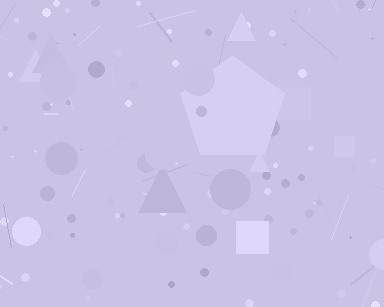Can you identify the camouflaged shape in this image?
The camouflaged shape is a pentagon.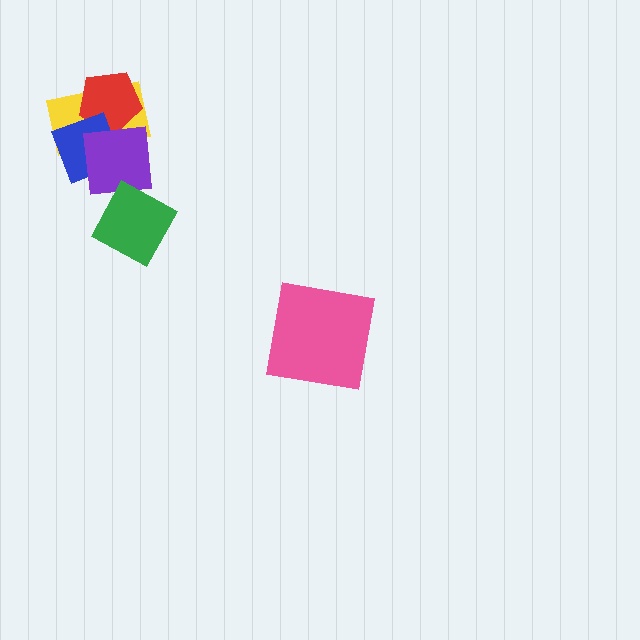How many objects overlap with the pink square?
0 objects overlap with the pink square.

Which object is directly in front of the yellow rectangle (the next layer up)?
The red pentagon is directly in front of the yellow rectangle.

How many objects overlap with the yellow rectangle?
3 objects overlap with the yellow rectangle.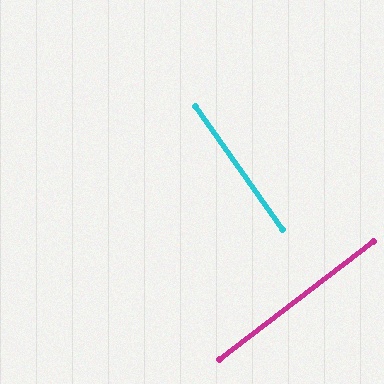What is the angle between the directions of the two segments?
Approximately 88 degrees.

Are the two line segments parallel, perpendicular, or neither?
Perpendicular — they meet at approximately 88°.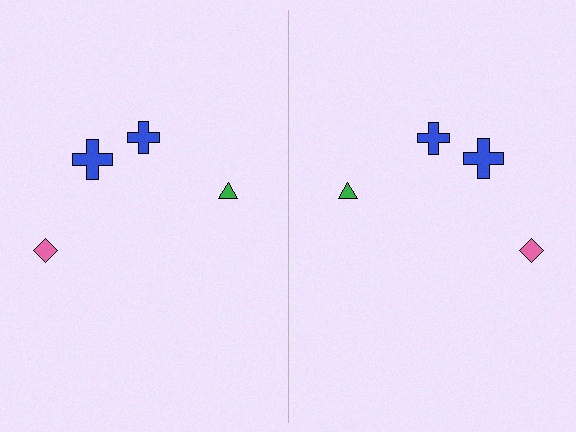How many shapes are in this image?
There are 8 shapes in this image.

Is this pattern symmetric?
Yes, this pattern has bilateral (reflection) symmetry.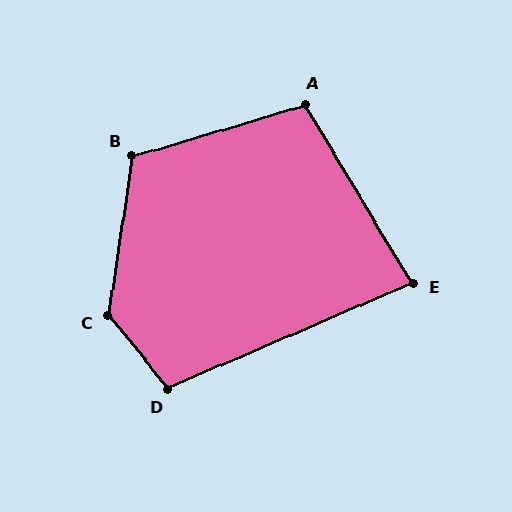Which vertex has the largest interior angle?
C, at approximately 132 degrees.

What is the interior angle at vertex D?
Approximately 106 degrees (obtuse).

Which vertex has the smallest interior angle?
E, at approximately 82 degrees.